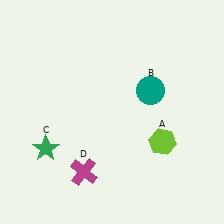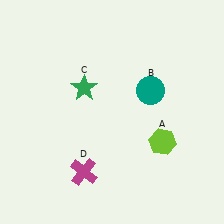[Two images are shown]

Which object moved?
The green star (C) moved up.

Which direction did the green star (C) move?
The green star (C) moved up.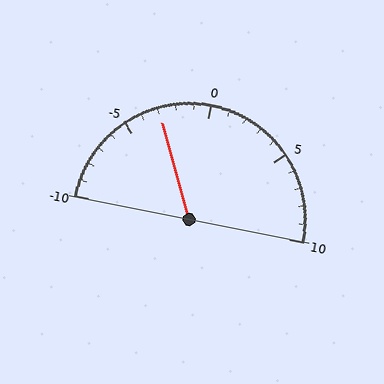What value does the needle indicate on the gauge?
The needle indicates approximately -3.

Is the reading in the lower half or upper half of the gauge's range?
The reading is in the lower half of the range (-10 to 10).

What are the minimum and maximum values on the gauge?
The gauge ranges from -10 to 10.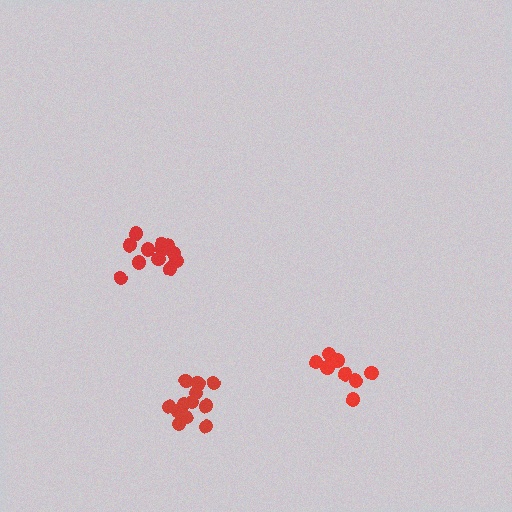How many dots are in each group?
Group 1: 13 dots, Group 2: 8 dots, Group 3: 12 dots (33 total).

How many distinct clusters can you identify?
There are 3 distinct clusters.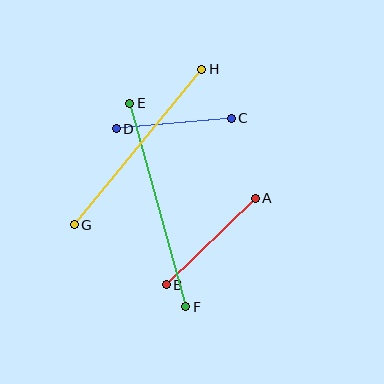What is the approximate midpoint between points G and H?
The midpoint is at approximately (138, 147) pixels.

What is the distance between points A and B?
The distance is approximately 124 pixels.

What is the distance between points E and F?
The distance is approximately 211 pixels.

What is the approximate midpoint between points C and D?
The midpoint is at approximately (174, 124) pixels.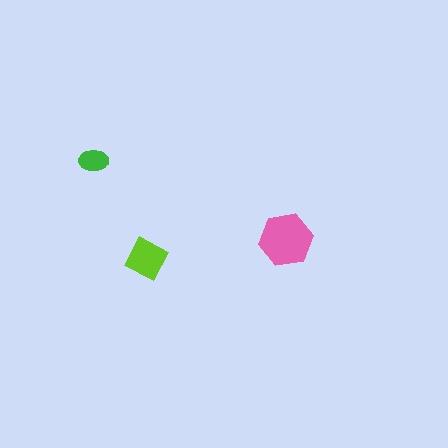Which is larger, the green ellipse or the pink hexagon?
The pink hexagon.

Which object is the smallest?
The green ellipse.